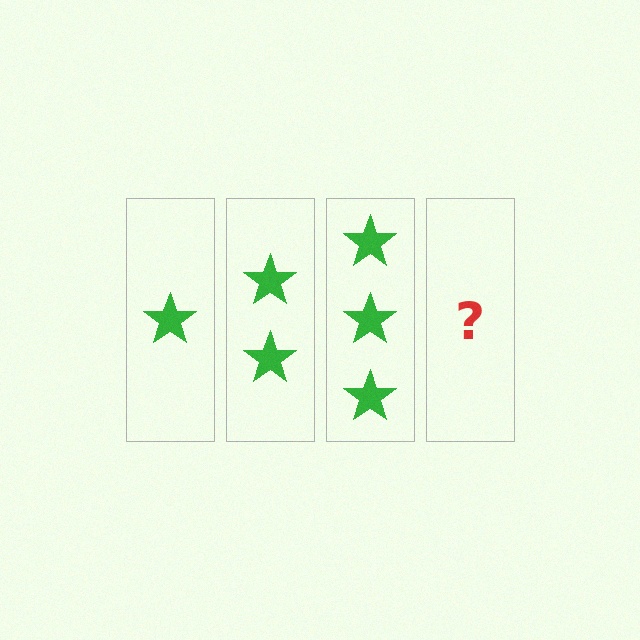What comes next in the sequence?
The next element should be 4 stars.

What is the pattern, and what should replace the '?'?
The pattern is that each step adds one more star. The '?' should be 4 stars.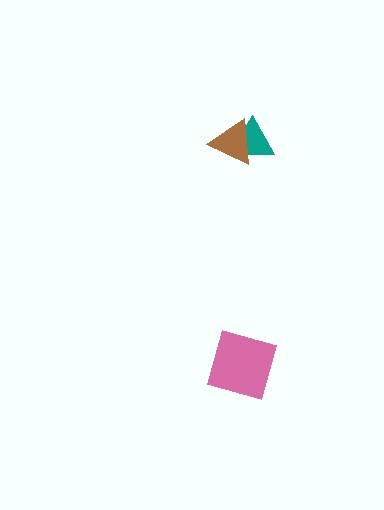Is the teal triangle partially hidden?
Yes, it is partially covered by another shape.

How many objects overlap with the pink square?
0 objects overlap with the pink square.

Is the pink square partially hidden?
No, no other shape covers it.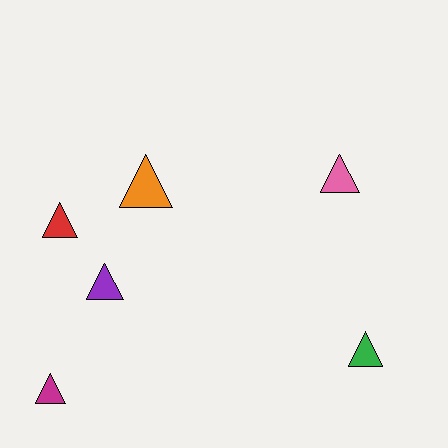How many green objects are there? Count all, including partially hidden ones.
There is 1 green object.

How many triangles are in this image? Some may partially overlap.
There are 6 triangles.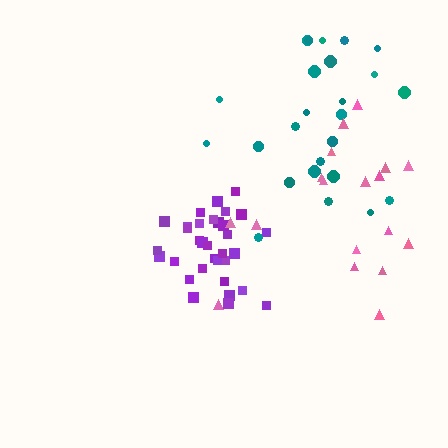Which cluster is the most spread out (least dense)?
Pink.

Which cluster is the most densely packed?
Purple.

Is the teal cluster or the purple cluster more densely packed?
Purple.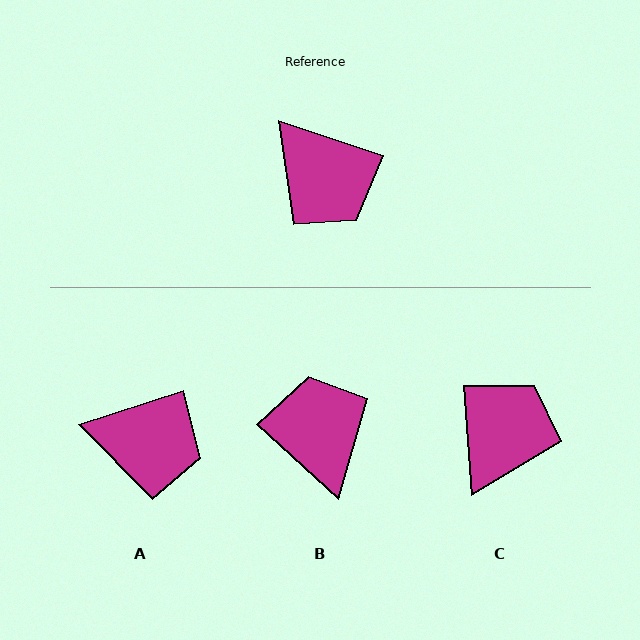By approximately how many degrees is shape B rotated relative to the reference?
Approximately 156 degrees counter-clockwise.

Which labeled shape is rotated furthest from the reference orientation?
B, about 156 degrees away.